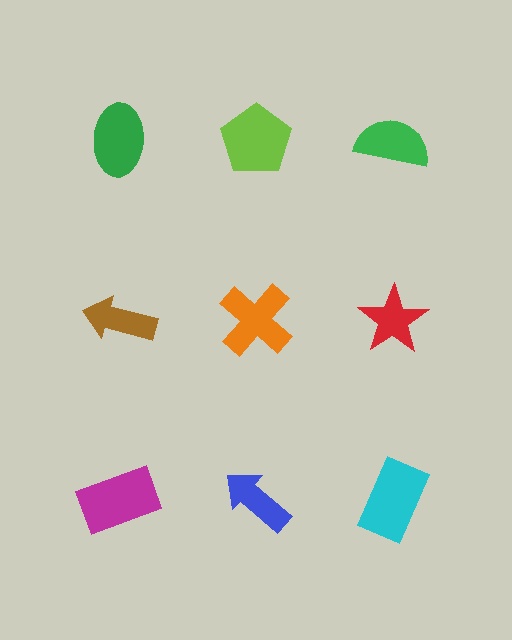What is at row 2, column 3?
A red star.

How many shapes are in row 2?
3 shapes.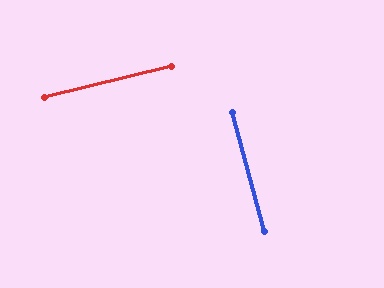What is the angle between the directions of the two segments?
Approximately 89 degrees.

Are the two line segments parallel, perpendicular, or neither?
Perpendicular — they meet at approximately 89°.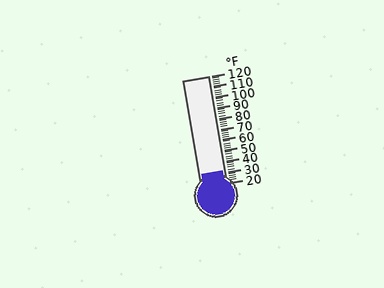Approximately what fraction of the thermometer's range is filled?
The thermometer is filled to approximately 10% of its range.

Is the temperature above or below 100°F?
The temperature is below 100°F.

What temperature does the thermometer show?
The thermometer shows approximately 32°F.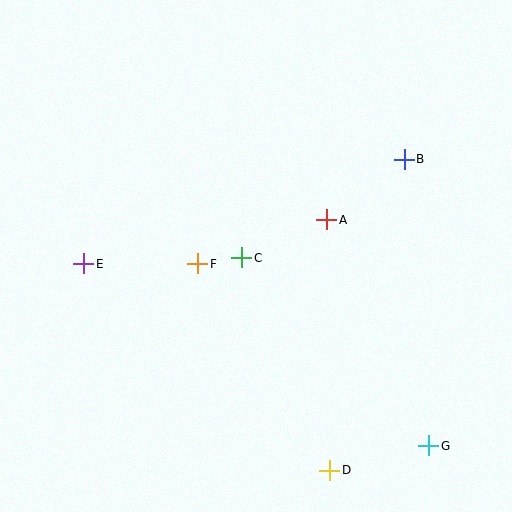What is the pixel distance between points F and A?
The distance between F and A is 136 pixels.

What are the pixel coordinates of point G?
Point G is at (429, 446).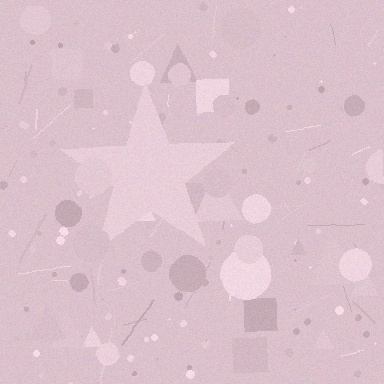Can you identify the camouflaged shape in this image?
The camouflaged shape is a star.